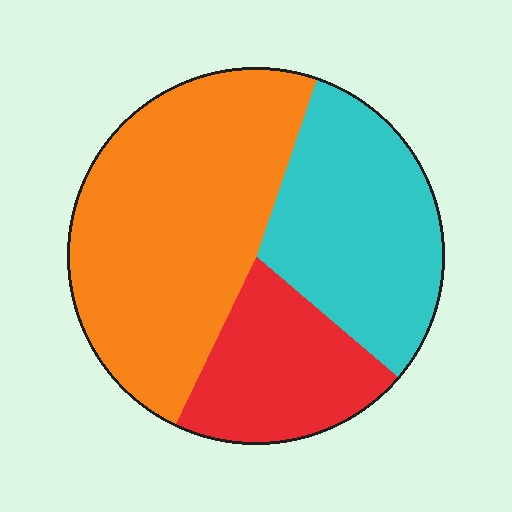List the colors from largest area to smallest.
From largest to smallest: orange, cyan, red.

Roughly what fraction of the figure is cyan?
Cyan covers around 30% of the figure.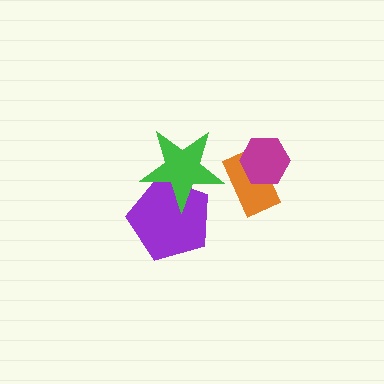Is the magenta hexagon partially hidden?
No, no other shape covers it.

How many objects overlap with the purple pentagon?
1 object overlaps with the purple pentagon.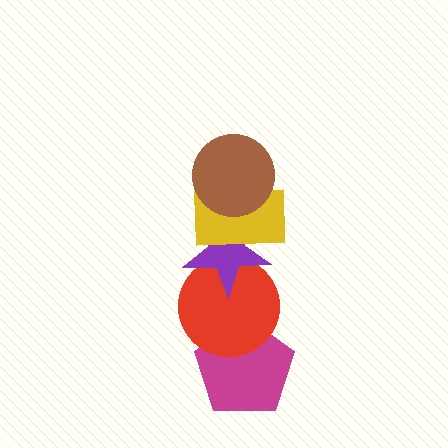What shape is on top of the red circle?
The purple star is on top of the red circle.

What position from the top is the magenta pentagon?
The magenta pentagon is 5th from the top.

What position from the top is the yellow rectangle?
The yellow rectangle is 2nd from the top.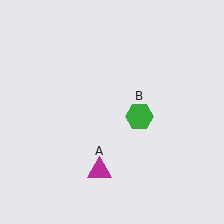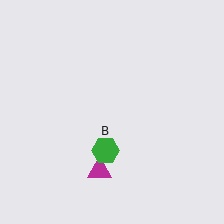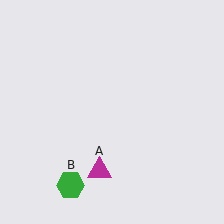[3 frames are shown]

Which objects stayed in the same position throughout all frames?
Magenta triangle (object A) remained stationary.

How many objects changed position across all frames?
1 object changed position: green hexagon (object B).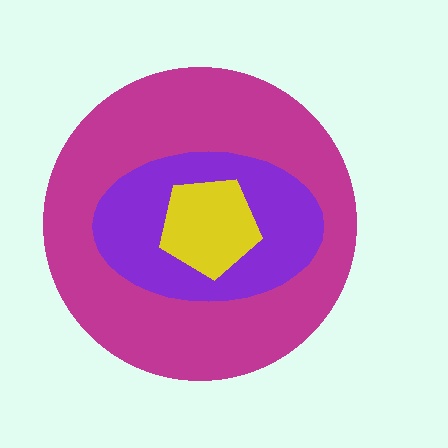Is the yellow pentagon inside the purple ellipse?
Yes.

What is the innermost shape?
The yellow pentagon.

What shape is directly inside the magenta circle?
The purple ellipse.